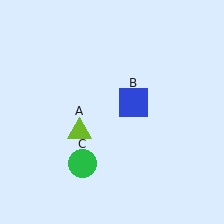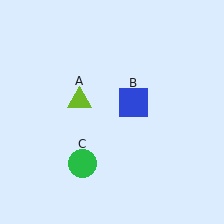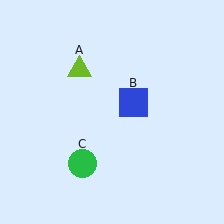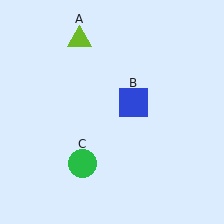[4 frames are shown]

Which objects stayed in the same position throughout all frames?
Blue square (object B) and green circle (object C) remained stationary.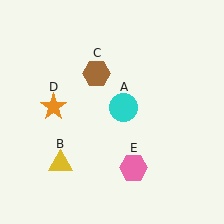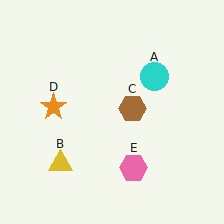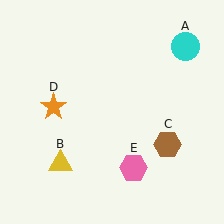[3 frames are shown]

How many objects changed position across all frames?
2 objects changed position: cyan circle (object A), brown hexagon (object C).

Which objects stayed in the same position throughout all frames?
Yellow triangle (object B) and orange star (object D) and pink hexagon (object E) remained stationary.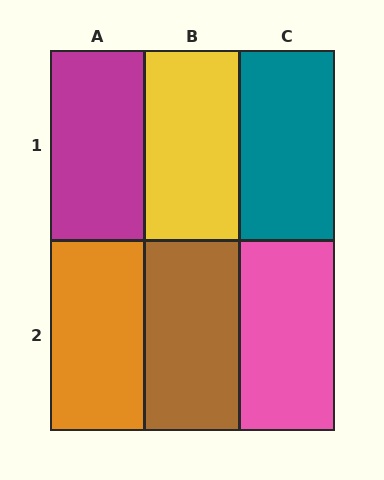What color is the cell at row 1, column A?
Magenta.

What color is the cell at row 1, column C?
Teal.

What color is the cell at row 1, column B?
Yellow.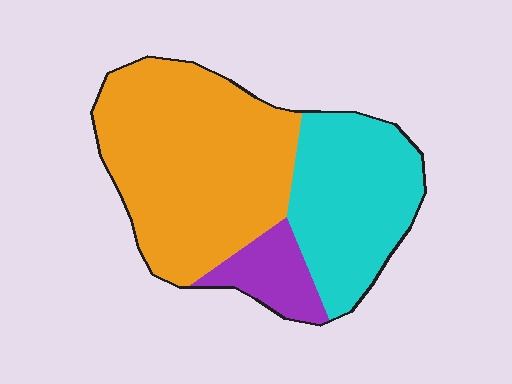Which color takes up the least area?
Purple, at roughly 10%.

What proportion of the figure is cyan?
Cyan covers around 35% of the figure.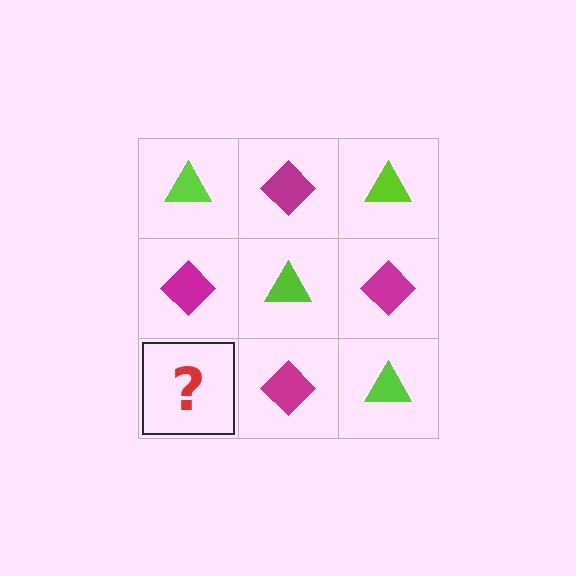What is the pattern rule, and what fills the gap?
The rule is that it alternates lime triangle and magenta diamond in a checkerboard pattern. The gap should be filled with a lime triangle.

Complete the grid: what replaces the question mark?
The question mark should be replaced with a lime triangle.